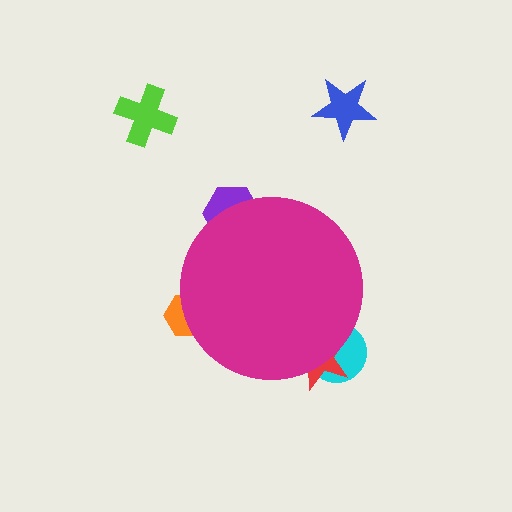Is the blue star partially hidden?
No, the blue star is fully visible.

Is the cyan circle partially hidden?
Yes, the cyan circle is partially hidden behind the magenta circle.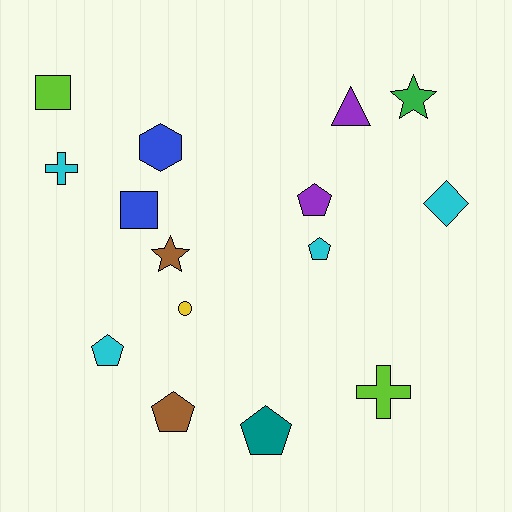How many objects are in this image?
There are 15 objects.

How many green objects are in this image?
There is 1 green object.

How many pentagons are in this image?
There are 5 pentagons.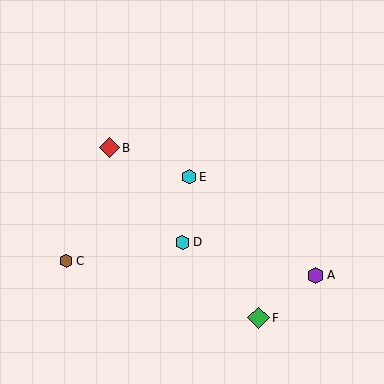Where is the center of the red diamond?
The center of the red diamond is at (109, 148).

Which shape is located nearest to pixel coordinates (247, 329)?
The green diamond (labeled F) at (258, 318) is nearest to that location.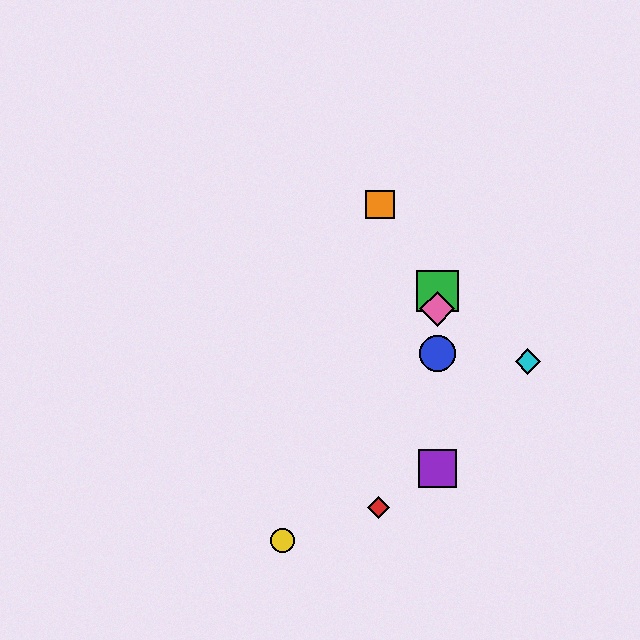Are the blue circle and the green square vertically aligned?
Yes, both are at x≈437.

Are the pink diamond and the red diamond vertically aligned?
No, the pink diamond is at x≈437 and the red diamond is at x≈378.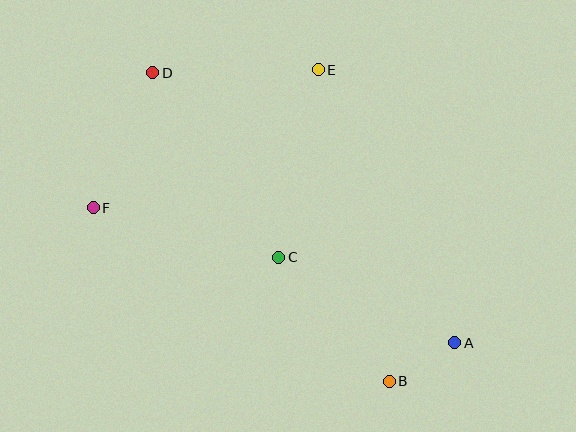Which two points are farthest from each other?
Points A and D are farthest from each other.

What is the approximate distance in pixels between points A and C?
The distance between A and C is approximately 196 pixels.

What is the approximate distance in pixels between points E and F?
The distance between E and F is approximately 264 pixels.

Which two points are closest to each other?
Points A and B are closest to each other.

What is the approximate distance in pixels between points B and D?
The distance between B and D is approximately 388 pixels.